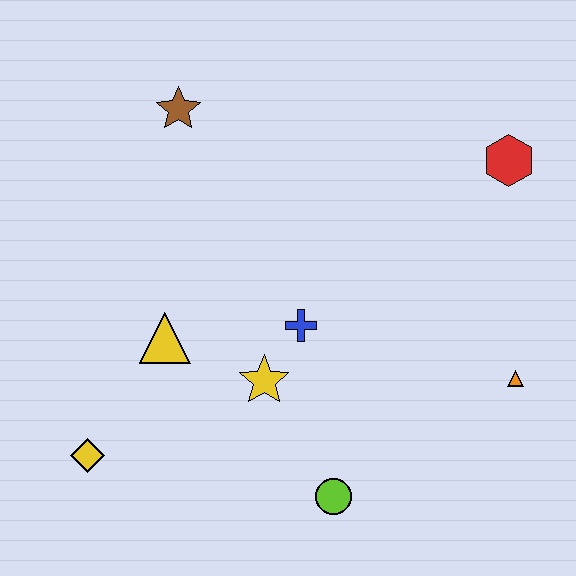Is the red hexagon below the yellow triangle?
No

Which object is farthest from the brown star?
The orange triangle is farthest from the brown star.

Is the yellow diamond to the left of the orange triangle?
Yes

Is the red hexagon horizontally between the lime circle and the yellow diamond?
No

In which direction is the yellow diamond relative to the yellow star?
The yellow diamond is to the left of the yellow star.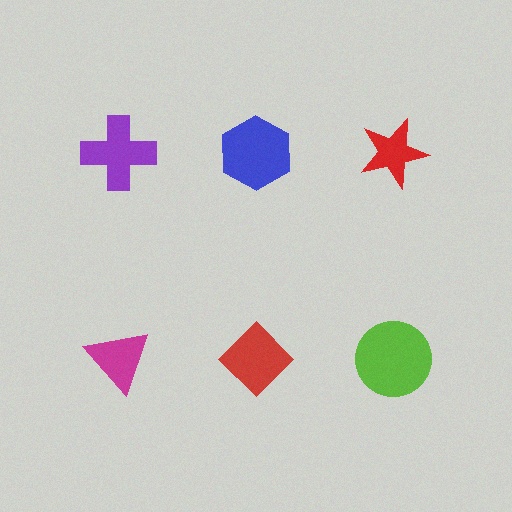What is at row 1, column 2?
A blue hexagon.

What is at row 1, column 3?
A red star.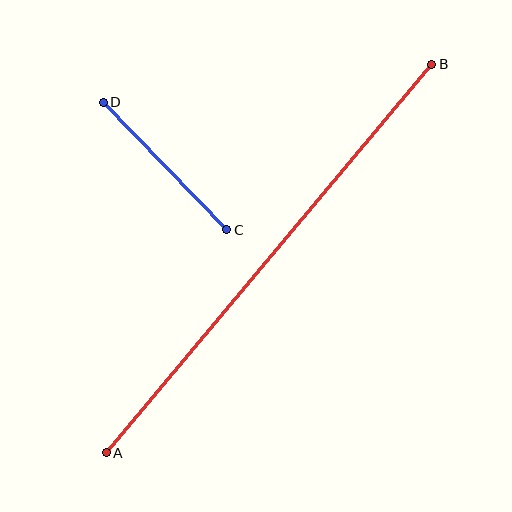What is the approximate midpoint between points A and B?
The midpoint is at approximately (269, 259) pixels.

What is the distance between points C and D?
The distance is approximately 178 pixels.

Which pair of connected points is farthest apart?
Points A and B are farthest apart.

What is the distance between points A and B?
The distance is approximately 507 pixels.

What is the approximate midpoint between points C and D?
The midpoint is at approximately (165, 166) pixels.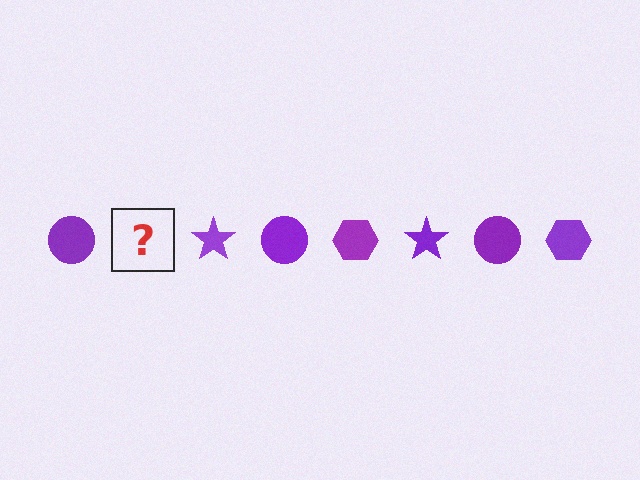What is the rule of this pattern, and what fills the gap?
The rule is that the pattern cycles through circle, hexagon, star shapes in purple. The gap should be filled with a purple hexagon.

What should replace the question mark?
The question mark should be replaced with a purple hexagon.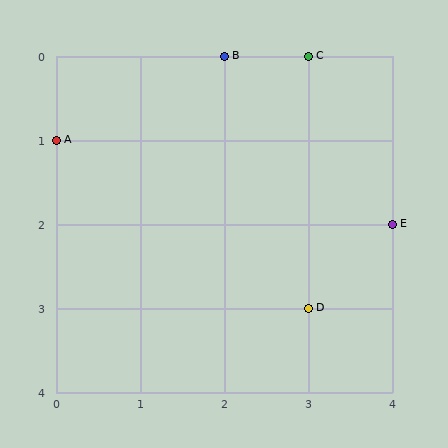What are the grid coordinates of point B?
Point B is at grid coordinates (2, 0).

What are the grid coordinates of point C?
Point C is at grid coordinates (3, 0).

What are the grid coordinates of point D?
Point D is at grid coordinates (3, 3).